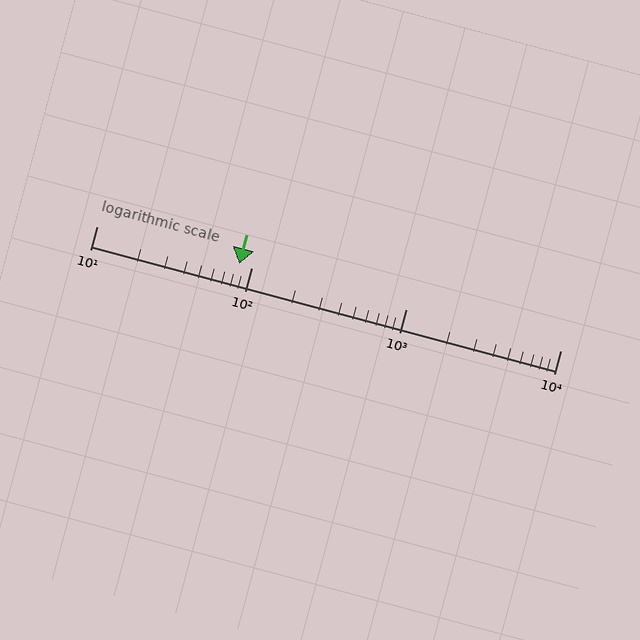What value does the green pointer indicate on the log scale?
The pointer indicates approximately 84.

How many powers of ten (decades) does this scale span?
The scale spans 3 decades, from 10 to 10000.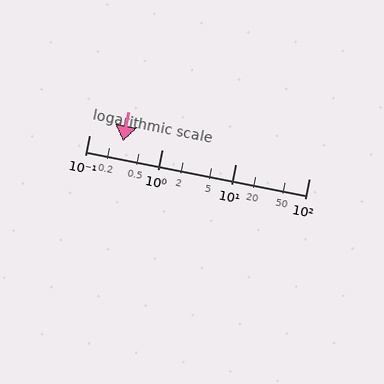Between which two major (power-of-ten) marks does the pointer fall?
The pointer is between 0.1 and 1.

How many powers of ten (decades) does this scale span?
The scale spans 3 decades, from 0.1 to 100.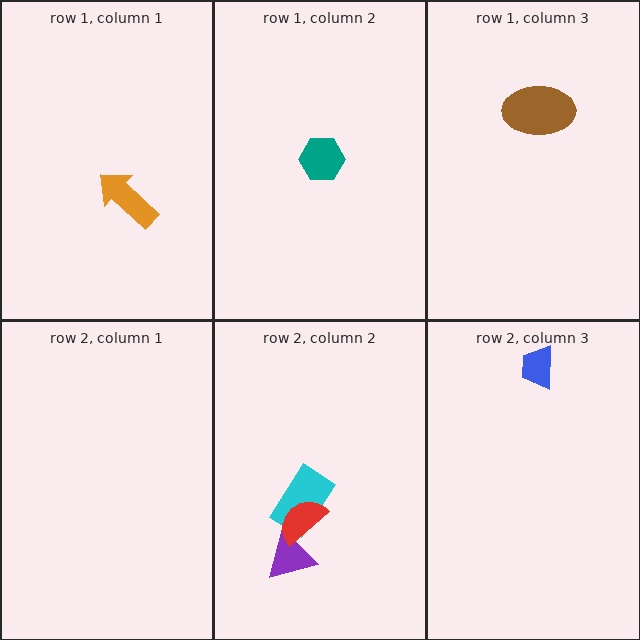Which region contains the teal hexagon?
The row 1, column 2 region.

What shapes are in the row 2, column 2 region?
The cyan rectangle, the purple triangle, the red semicircle.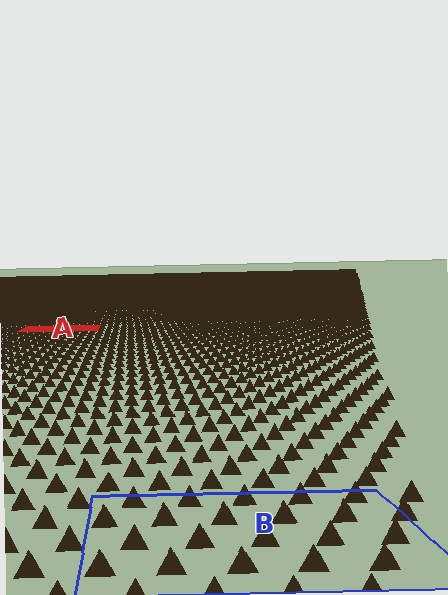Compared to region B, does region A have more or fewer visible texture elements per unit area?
Region A has more texture elements per unit area — they are packed more densely because it is farther away.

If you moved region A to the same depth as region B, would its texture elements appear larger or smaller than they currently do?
They would appear larger. At a closer depth, the same texture elements are projected at a bigger on-screen size.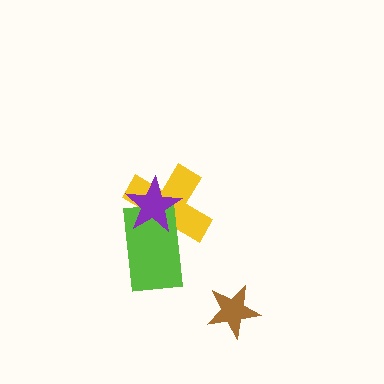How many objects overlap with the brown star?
0 objects overlap with the brown star.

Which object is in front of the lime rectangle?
The purple star is in front of the lime rectangle.